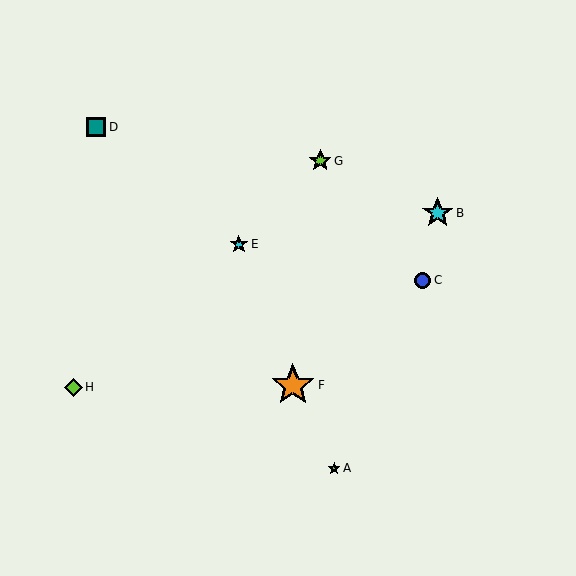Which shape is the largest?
The orange star (labeled F) is the largest.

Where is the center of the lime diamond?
The center of the lime diamond is at (74, 387).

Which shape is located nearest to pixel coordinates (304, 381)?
The orange star (labeled F) at (293, 385) is nearest to that location.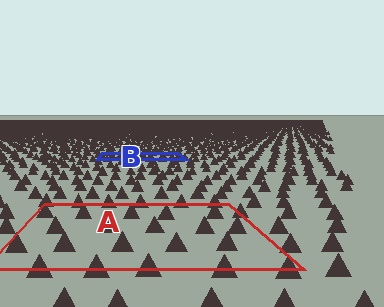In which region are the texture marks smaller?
The texture marks are smaller in region B, because it is farther away.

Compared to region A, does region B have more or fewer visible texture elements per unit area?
Region B has more texture elements per unit area — they are packed more densely because it is farther away.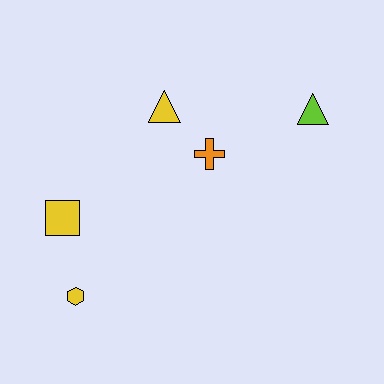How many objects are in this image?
There are 5 objects.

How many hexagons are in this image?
There is 1 hexagon.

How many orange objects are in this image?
There is 1 orange object.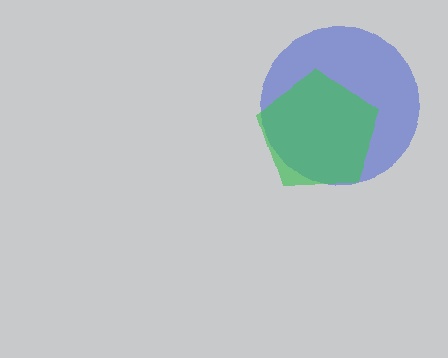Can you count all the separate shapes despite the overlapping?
Yes, there are 2 separate shapes.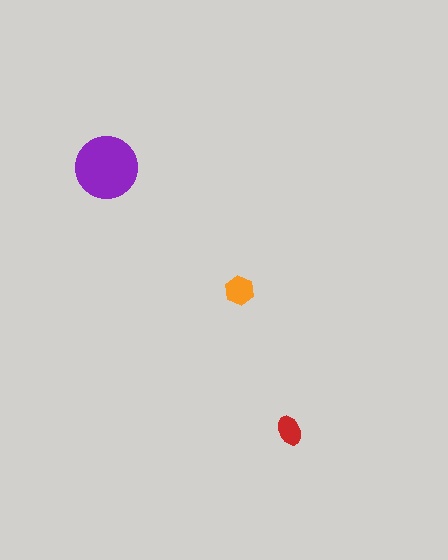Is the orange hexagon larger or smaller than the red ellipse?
Larger.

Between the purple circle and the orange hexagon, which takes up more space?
The purple circle.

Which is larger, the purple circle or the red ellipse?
The purple circle.